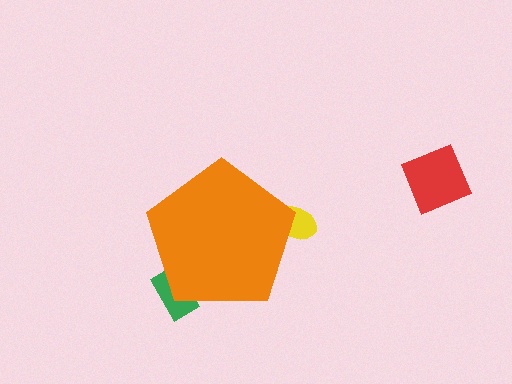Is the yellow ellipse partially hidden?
Yes, the yellow ellipse is partially hidden behind the orange pentagon.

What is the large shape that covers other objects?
An orange pentagon.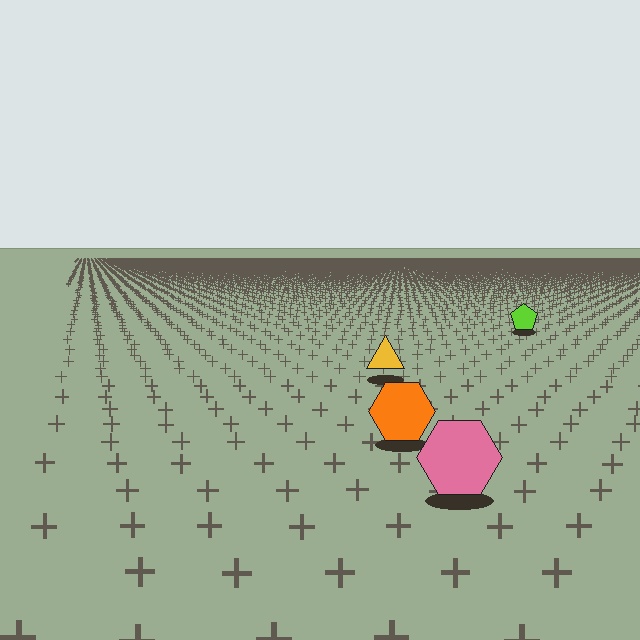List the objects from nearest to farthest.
From nearest to farthest: the pink hexagon, the orange hexagon, the yellow triangle, the lime pentagon.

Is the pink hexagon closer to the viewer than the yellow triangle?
Yes. The pink hexagon is closer — you can tell from the texture gradient: the ground texture is coarser near it.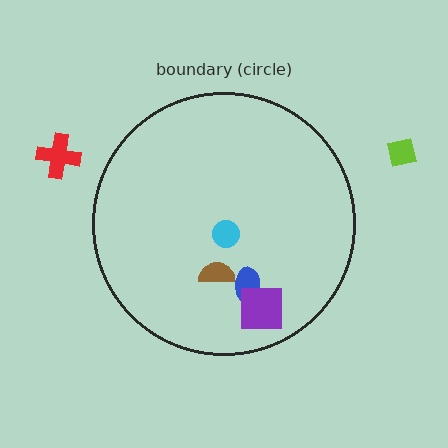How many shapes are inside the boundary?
4 inside, 2 outside.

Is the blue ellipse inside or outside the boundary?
Inside.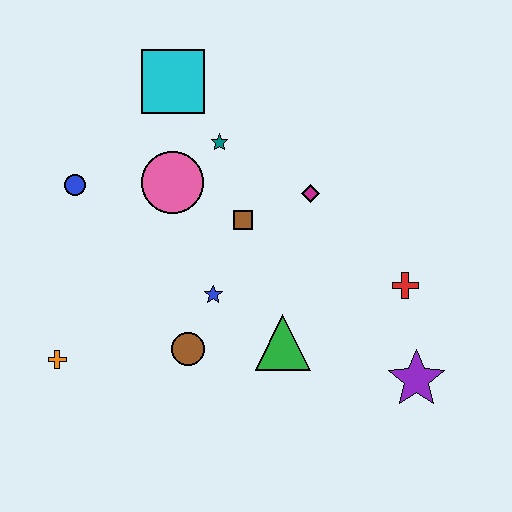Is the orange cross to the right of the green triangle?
No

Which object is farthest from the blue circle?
The purple star is farthest from the blue circle.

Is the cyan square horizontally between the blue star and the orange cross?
Yes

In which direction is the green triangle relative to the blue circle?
The green triangle is to the right of the blue circle.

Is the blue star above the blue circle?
No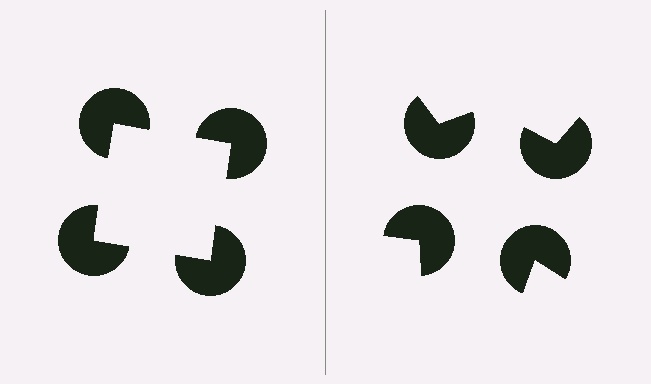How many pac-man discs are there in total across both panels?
8 — 4 on each side.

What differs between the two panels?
The pac-man discs are positioned identically on both sides; only the wedge orientations differ. On the left they align to a square; on the right they are misaligned.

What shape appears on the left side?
An illusory square.